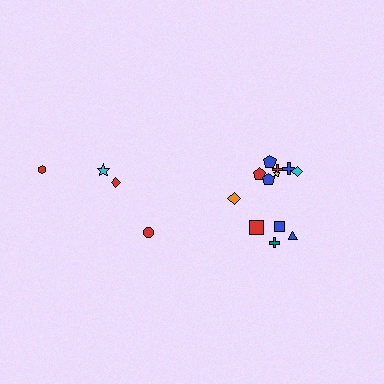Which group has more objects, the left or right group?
The right group.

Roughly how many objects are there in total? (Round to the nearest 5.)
Roughly 15 objects in total.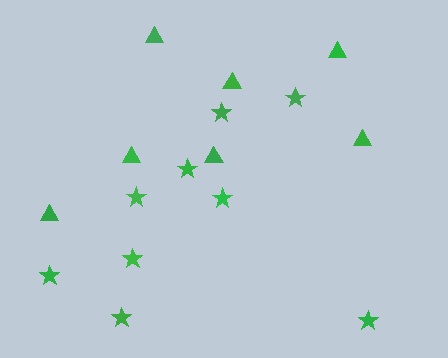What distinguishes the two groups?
There are 2 groups: one group of stars (9) and one group of triangles (7).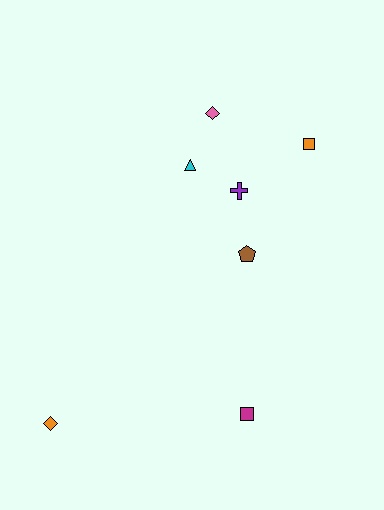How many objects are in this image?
There are 7 objects.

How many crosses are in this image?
There is 1 cross.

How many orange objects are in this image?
There are 2 orange objects.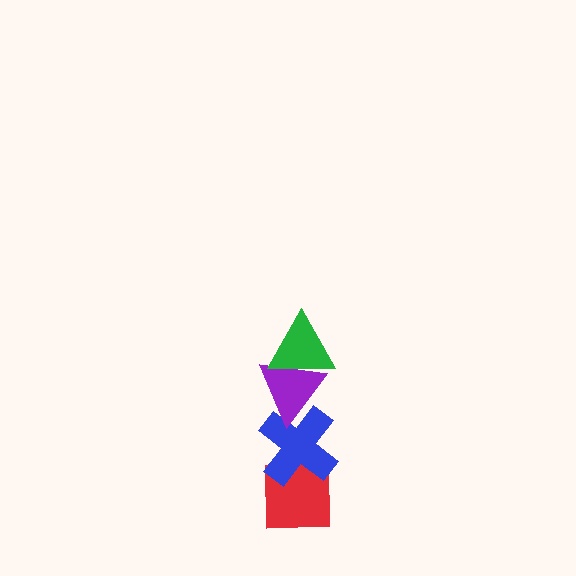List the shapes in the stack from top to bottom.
From top to bottom: the green triangle, the purple triangle, the blue cross, the red square.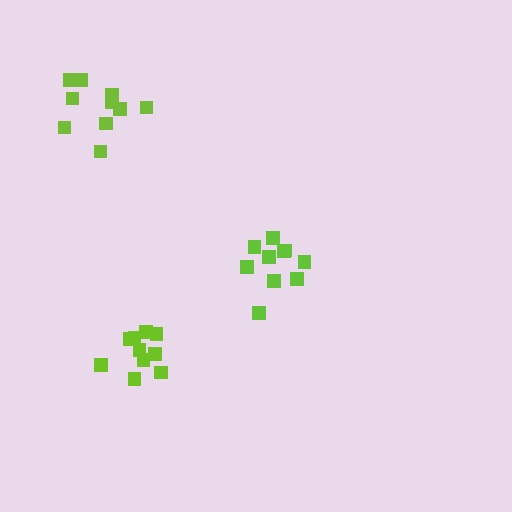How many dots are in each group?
Group 1: 10 dots, Group 2: 10 dots, Group 3: 10 dots (30 total).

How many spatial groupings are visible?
There are 3 spatial groupings.